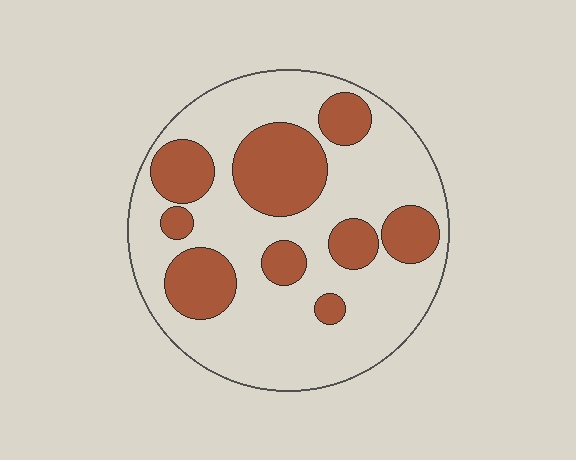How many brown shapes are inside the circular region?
9.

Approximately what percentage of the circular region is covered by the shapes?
Approximately 30%.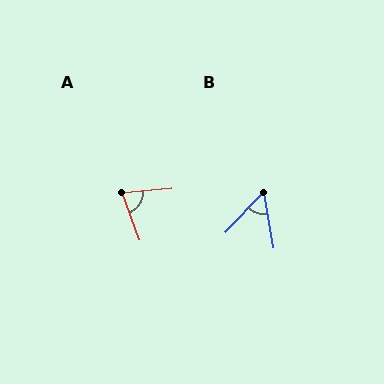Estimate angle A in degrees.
Approximately 74 degrees.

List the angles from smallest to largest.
B (53°), A (74°).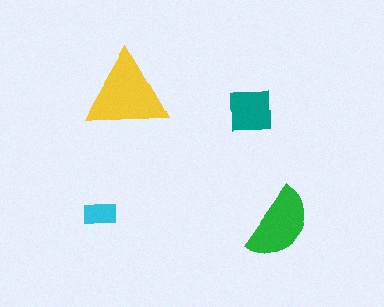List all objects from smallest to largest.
The cyan rectangle, the teal square, the green semicircle, the yellow triangle.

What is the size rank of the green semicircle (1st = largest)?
2nd.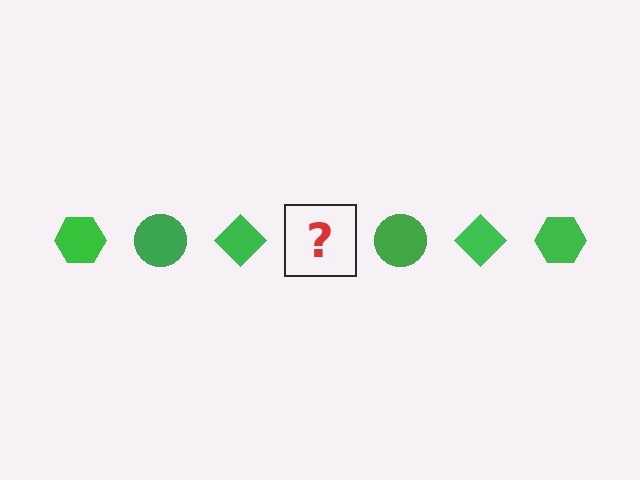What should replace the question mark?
The question mark should be replaced with a green hexagon.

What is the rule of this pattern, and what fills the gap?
The rule is that the pattern cycles through hexagon, circle, diamond shapes in green. The gap should be filled with a green hexagon.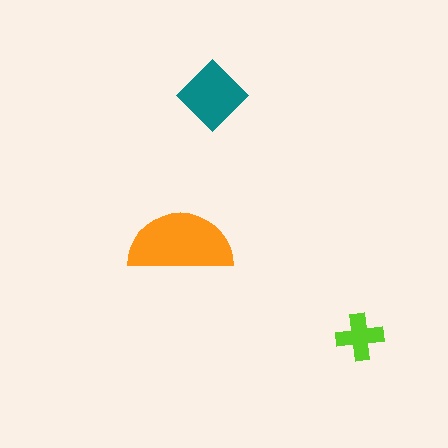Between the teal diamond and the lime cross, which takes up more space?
The teal diamond.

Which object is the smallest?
The lime cross.